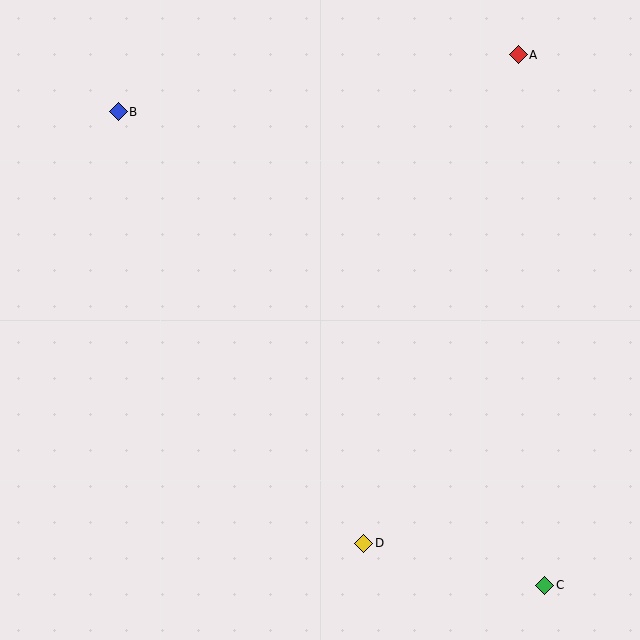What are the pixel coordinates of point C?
Point C is at (545, 585).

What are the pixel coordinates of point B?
Point B is at (118, 112).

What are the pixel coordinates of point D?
Point D is at (364, 543).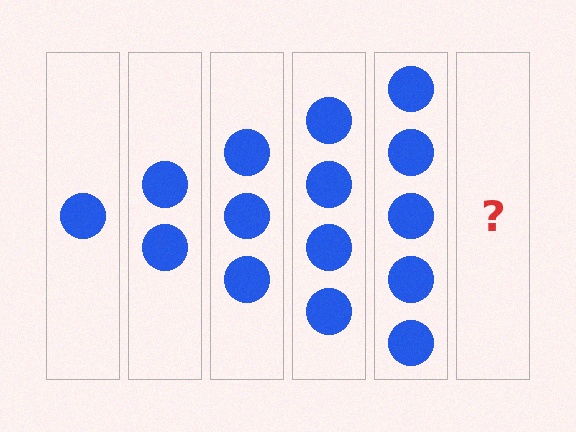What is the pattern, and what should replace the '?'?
The pattern is that each step adds one more circle. The '?' should be 6 circles.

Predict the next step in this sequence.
The next step is 6 circles.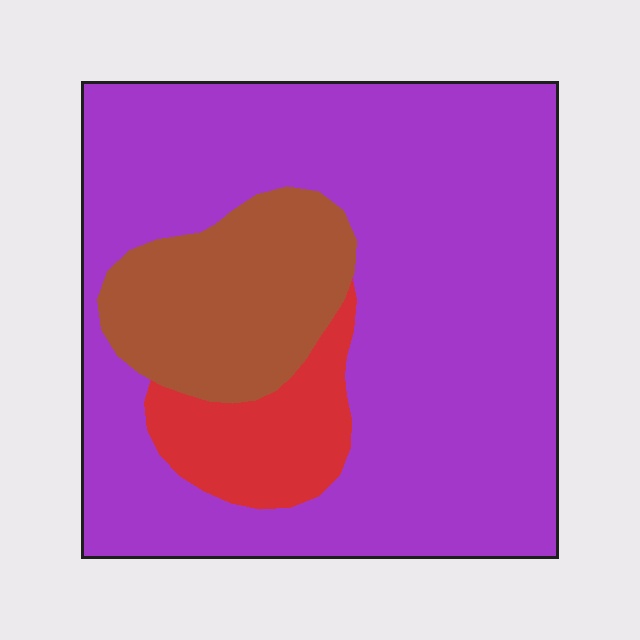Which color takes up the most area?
Purple, at roughly 75%.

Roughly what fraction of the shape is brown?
Brown takes up about one sixth (1/6) of the shape.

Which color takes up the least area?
Red, at roughly 10%.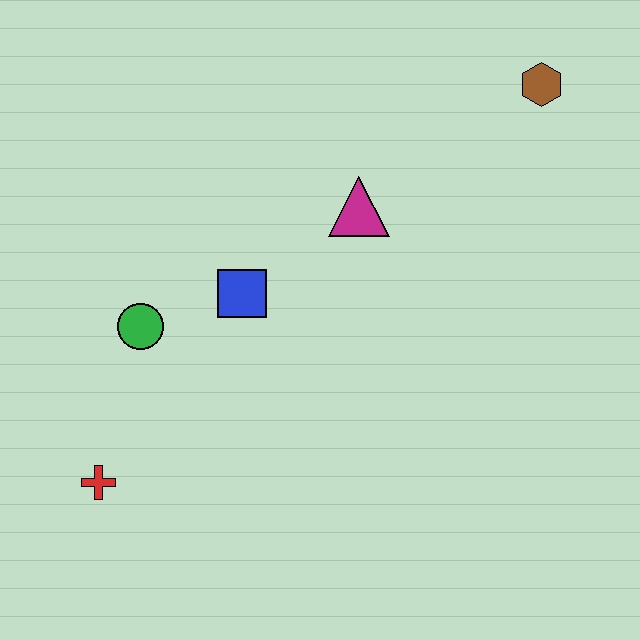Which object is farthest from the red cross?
The brown hexagon is farthest from the red cross.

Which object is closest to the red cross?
The green circle is closest to the red cross.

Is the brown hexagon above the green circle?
Yes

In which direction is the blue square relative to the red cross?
The blue square is above the red cross.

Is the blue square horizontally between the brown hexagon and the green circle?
Yes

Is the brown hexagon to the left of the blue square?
No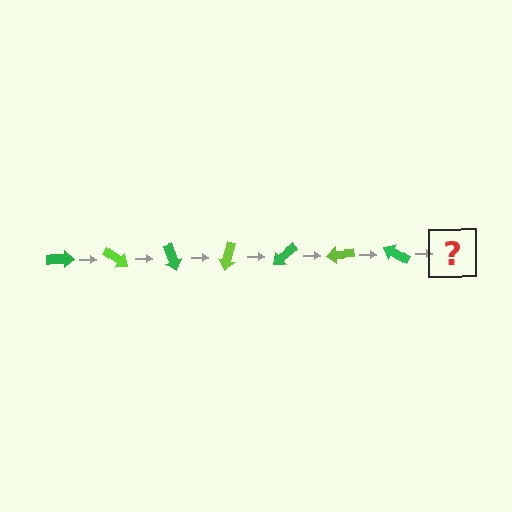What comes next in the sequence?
The next element should be a lime arrow, rotated 245 degrees from the start.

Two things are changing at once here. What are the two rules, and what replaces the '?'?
The two rules are that it rotates 35 degrees each step and the color cycles through green and lime. The '?' should be a lime arrow, rotated 245 degrees from the start.